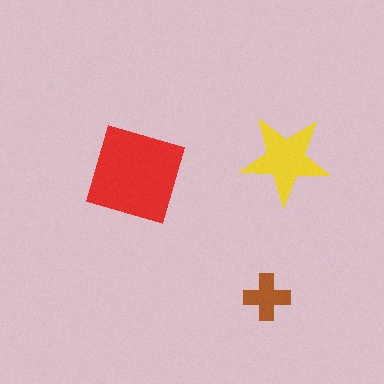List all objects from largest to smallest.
The red diamond, the yellow star, the brown cross.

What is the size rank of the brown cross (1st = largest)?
3rd.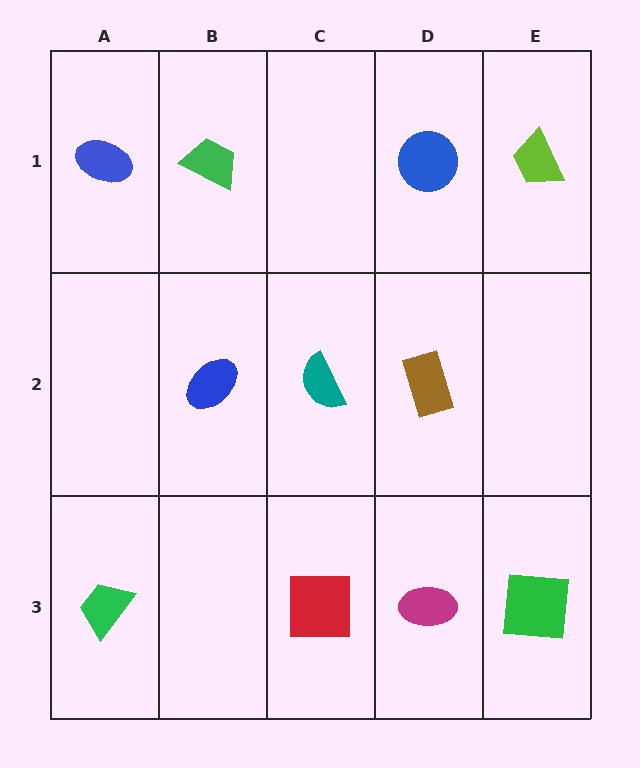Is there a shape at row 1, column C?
No, that cell is empty.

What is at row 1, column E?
A lime trapezoid.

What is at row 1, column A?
A blue ellipse.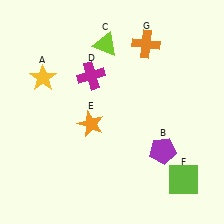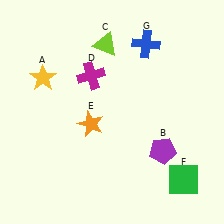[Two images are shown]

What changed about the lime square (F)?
In Image 1, F is lime. In Image 2, it changed to green.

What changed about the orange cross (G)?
In Image 1, G is orange. In Image 2, it changed to blue.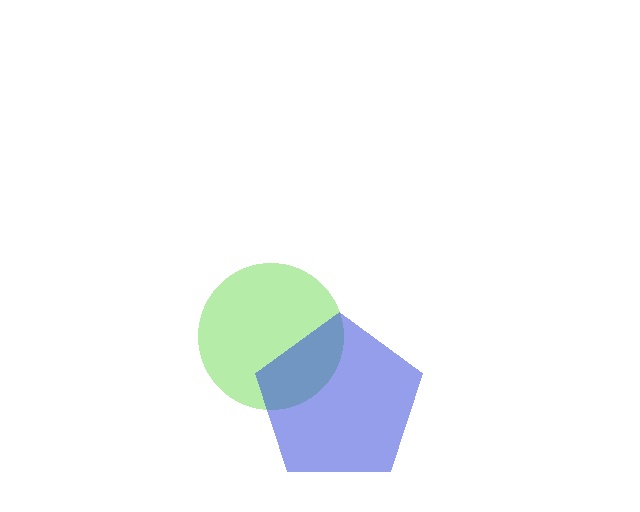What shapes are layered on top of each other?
The layered shapes are: a lime circle, a blue pentagon.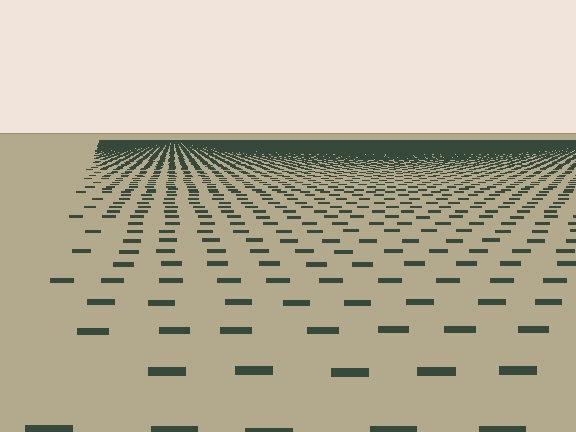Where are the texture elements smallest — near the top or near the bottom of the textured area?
Near the top.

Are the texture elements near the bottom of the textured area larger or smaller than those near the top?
Larger. Near the bottom, elements are closer to the viewer and appear at a bigger on-screen size.